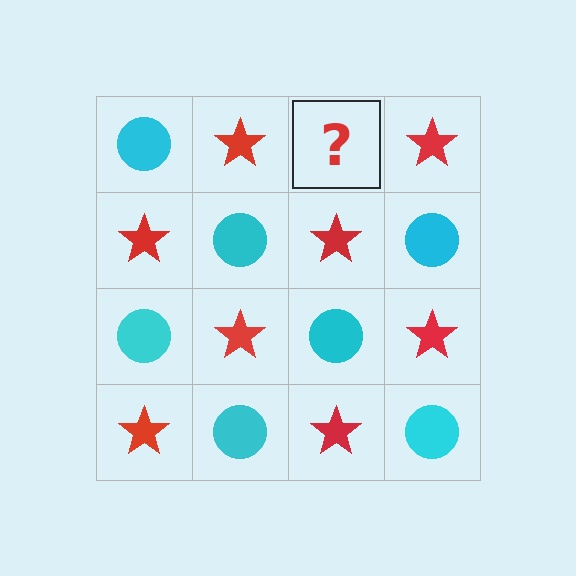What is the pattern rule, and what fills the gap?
The rule is that it alternates cyan circle and red star in a checkerboard pattern. The gap should be filled with a cyan circle.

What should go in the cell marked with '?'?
The missing cell should contain a cyan circle.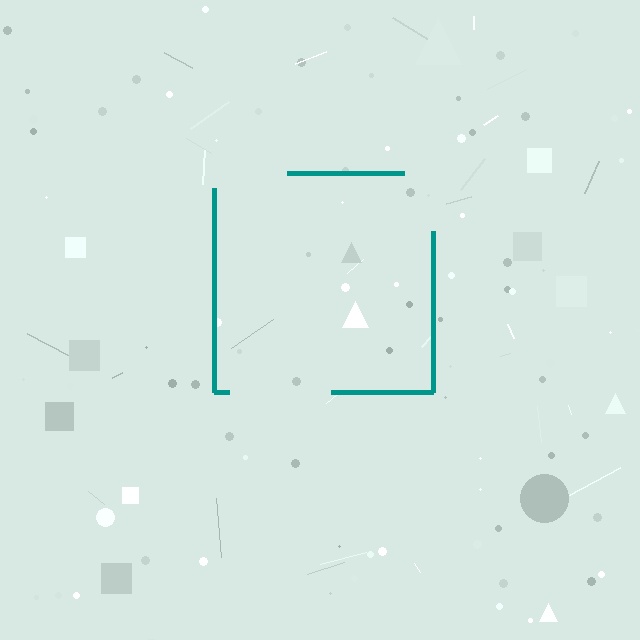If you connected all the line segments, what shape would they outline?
They would outline a square.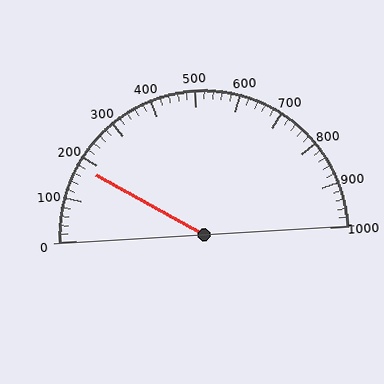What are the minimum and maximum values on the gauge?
The gauge ranges from 0 to 1000.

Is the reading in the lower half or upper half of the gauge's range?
The reading is in the lower half of the range (0 to 1000).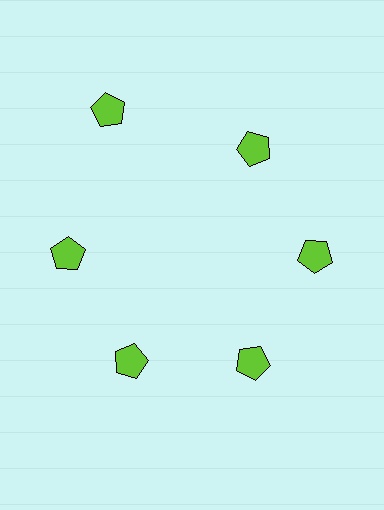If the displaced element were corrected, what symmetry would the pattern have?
It would have 6-fold rotational symmetry — the pattern would map onto itself every 60 degrees.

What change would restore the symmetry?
The symmetry would be restored by moving it inward, back onto the ring so that all 6 pentagons sit at equal angles and equal distance from the center.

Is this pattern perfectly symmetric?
No. The 6 lime pentagons are arranged in a ring, but one element near the 11 o'clock position is pushed outward from the center, breaking the 6-fold rotational symmetry.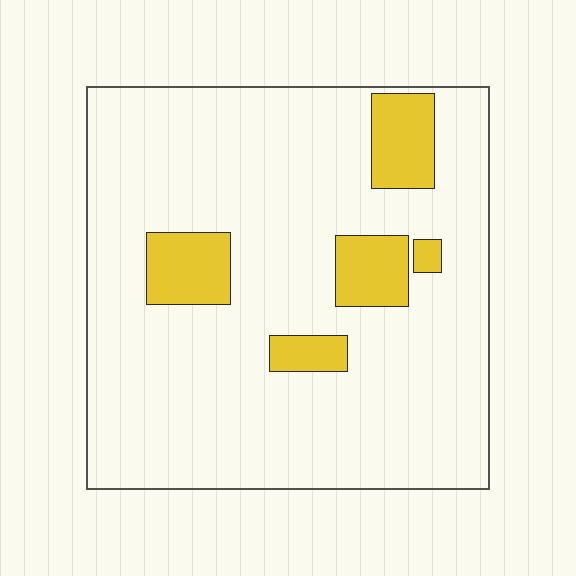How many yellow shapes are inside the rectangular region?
5.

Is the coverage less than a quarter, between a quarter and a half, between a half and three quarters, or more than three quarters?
Less than a quarter.